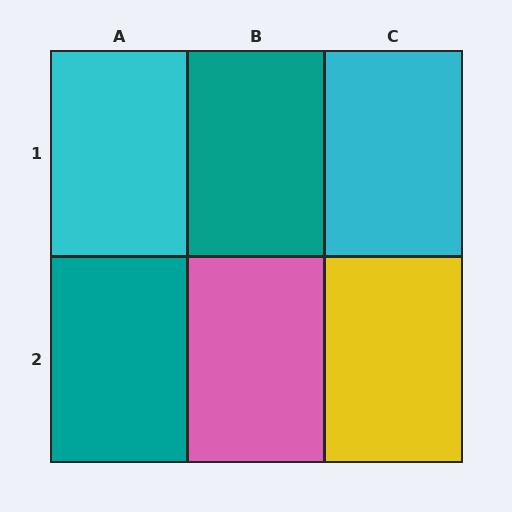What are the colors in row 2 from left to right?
Teal, pink, yellow.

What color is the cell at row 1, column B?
Teal.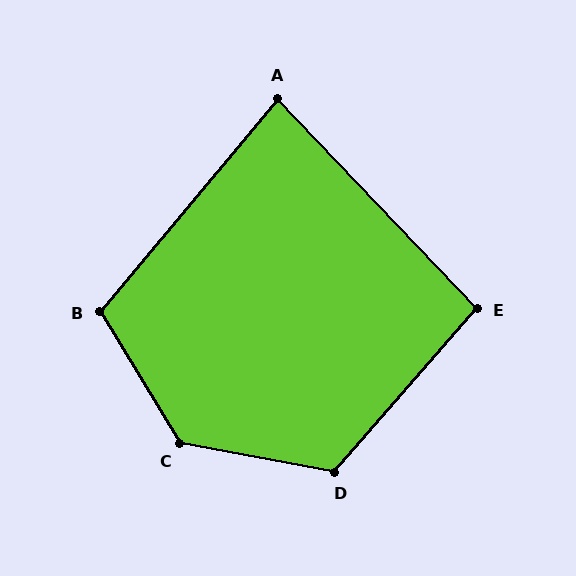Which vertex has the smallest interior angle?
A, at approximately 83 degrees.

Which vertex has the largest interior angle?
C, at approximately 131 degrees.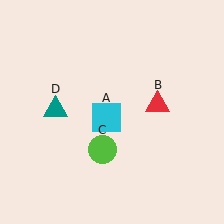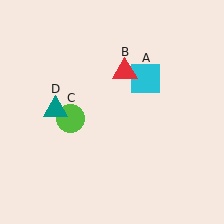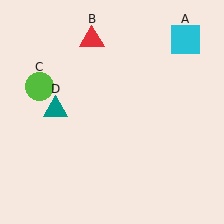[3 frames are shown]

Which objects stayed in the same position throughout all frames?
Teal triangle (object D) remained stationary.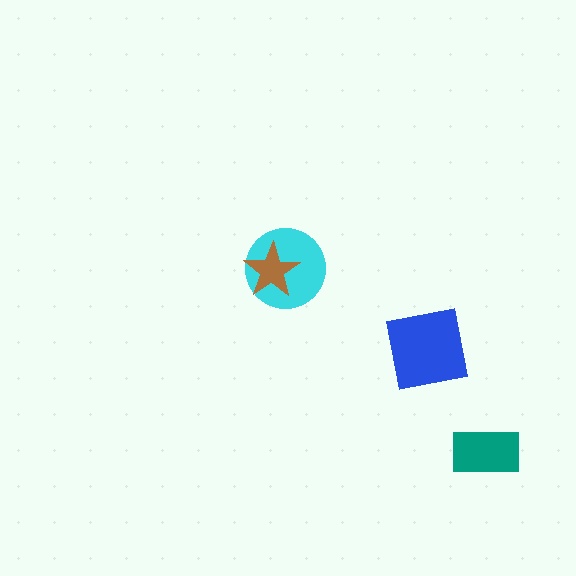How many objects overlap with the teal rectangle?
0 objects overlap with the teal rectangle.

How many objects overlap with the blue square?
0 objects overlap with the blue square.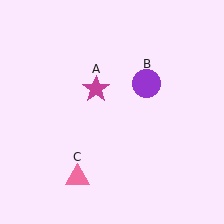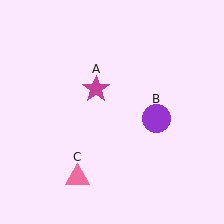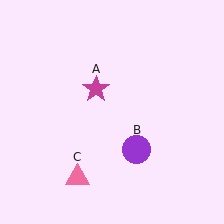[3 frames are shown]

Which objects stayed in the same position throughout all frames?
Magenta star (object A) and pink triangle (object C) remained stationary.